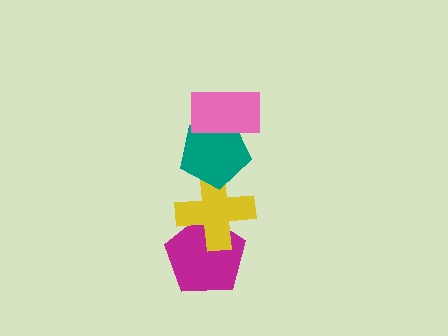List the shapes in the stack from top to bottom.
From top to bottom: the pink rectangle, the teal pentagon, the yellow cross, the magenta pentagon.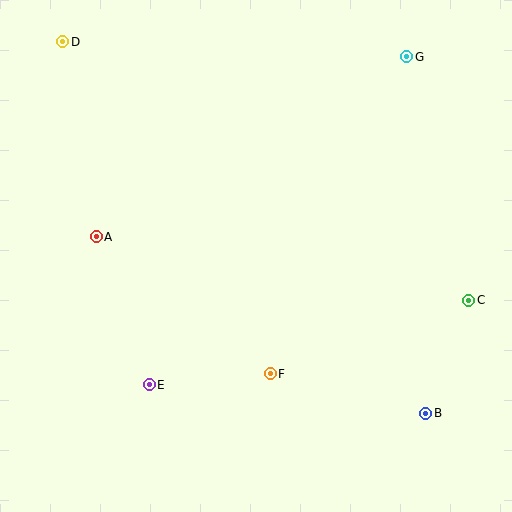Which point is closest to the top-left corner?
Point D is closest to the top-left corner.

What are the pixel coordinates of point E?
Point E is at (149, 385).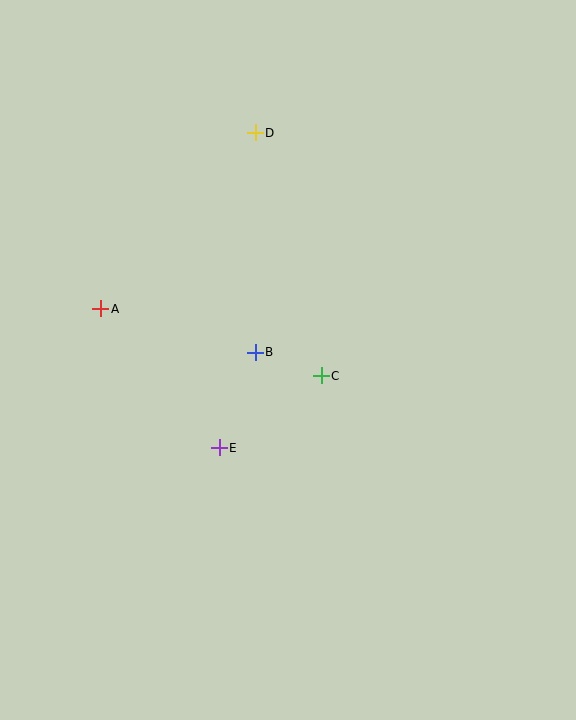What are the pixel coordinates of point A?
Point A is at (101, 309).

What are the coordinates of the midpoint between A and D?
The midpoint between A and D is at (178, 221).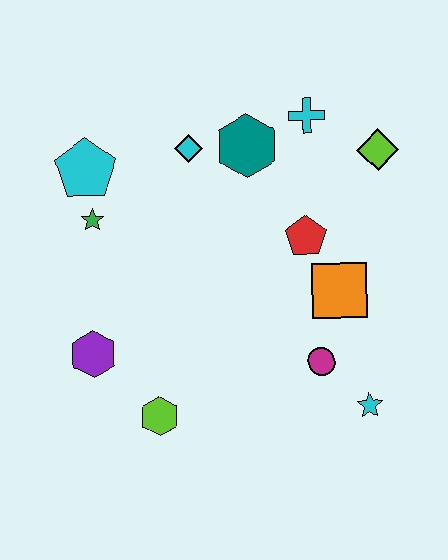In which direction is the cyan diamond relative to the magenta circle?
The cyan diamond is above the magenta circle.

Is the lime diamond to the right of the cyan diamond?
Yes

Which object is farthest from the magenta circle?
The cyan pentagon is farthest from the magenta circle.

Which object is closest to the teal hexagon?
The cyan diamond is closest to the teal hexagon.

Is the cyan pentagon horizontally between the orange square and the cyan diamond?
No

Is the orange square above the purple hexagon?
Yes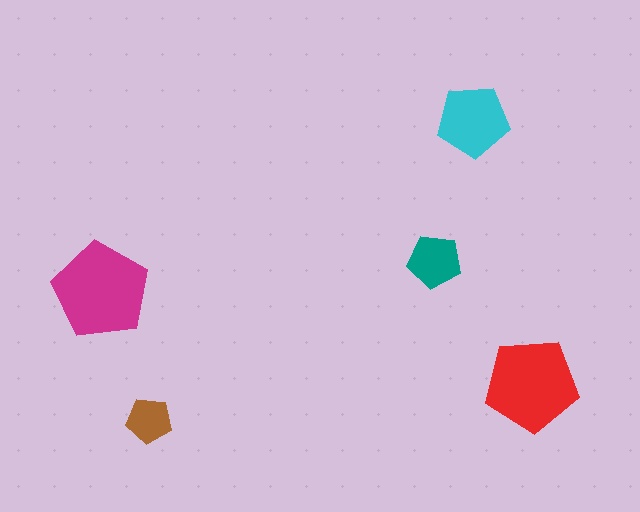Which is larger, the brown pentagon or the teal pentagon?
The teal one.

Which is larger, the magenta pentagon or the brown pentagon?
The magenta one.